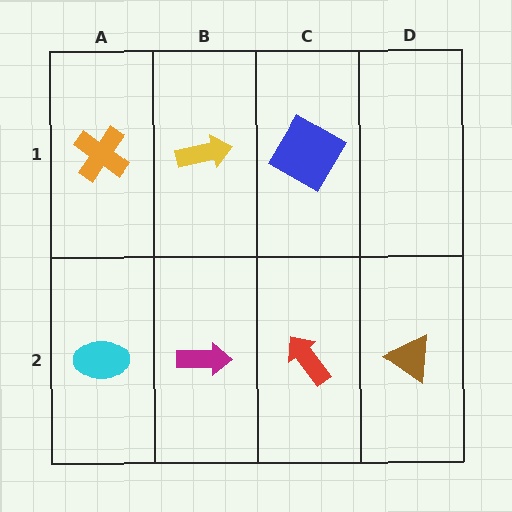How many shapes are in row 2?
4 shapes.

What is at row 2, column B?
A magenta arrow.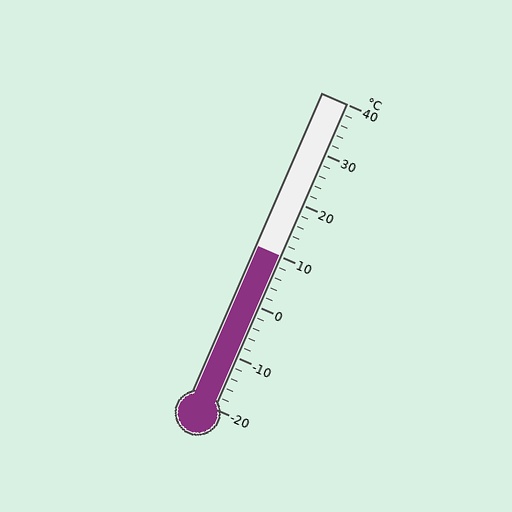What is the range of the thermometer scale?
The thermometer scale ranges from -20°C to 40°C.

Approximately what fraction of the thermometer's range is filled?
The thermometer is filled to approximately 50% of its range.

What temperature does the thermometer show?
The thermometer shows approximately 10°C.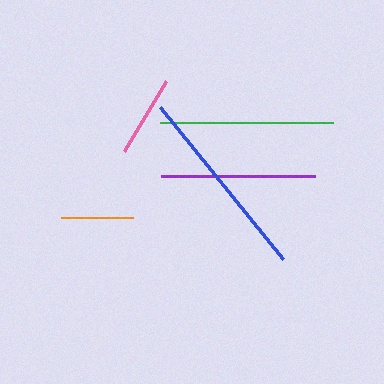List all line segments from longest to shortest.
From longest to shortest: blue, green, purple, pink, orange.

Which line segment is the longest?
The blue line is the longest at approximately 195 pixels.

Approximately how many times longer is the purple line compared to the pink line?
The purple line is approximately 1.9 times the length of the pink line.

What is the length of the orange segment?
The orange segment is approximately 72 pixels long.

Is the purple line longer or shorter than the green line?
The green line is longer than the purple line.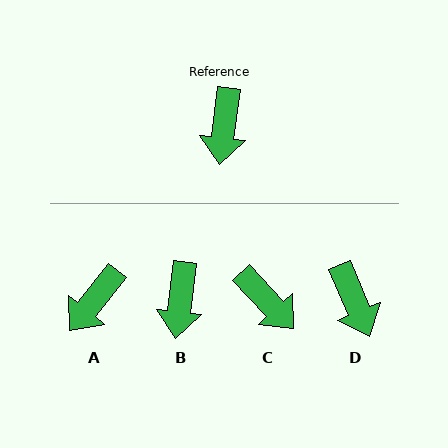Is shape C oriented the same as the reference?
No, it is off by about 50 degrees.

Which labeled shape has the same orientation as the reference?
B.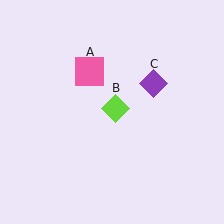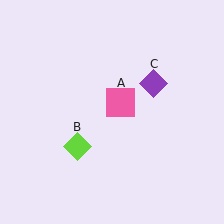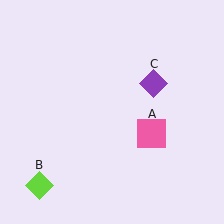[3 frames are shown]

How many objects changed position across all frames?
2 objects changed position: pink square (object A), lime diamond (object B).